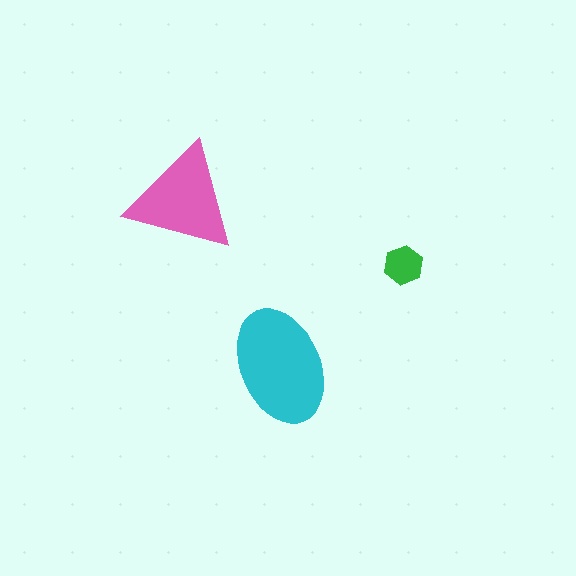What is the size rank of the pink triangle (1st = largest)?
2nd.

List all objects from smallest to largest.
The green hexagon, the pink triangle, the cyan ellipse.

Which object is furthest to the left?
The pink triangle is leftmost.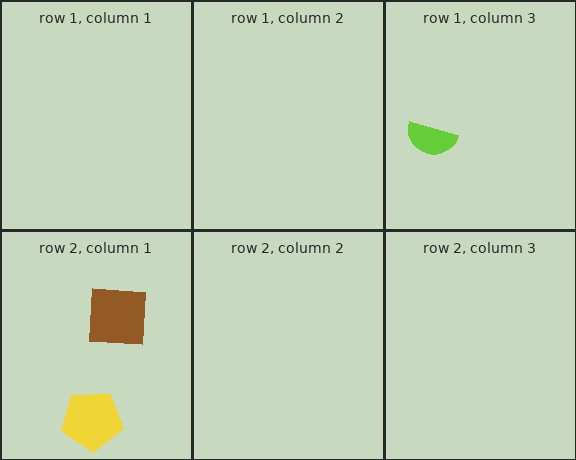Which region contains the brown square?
The row 2, column 1 region.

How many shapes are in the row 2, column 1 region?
2.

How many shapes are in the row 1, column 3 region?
1.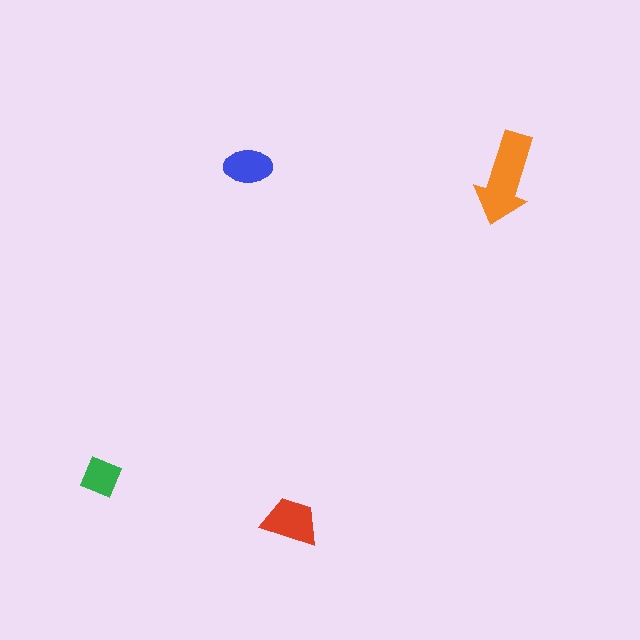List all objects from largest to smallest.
The orange arrow, the red trapezoid, the blue ellipse, the green square.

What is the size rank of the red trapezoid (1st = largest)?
2nd.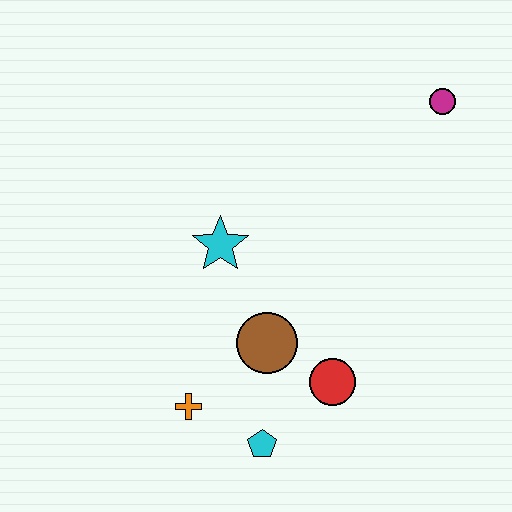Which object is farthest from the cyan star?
The magenta circle is farthest from the cyan star.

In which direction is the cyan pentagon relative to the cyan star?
The cyan pentagon is below the cyan star.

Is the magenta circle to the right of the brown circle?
Yes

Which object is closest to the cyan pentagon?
The orange cross is closest to the cyan pentagon.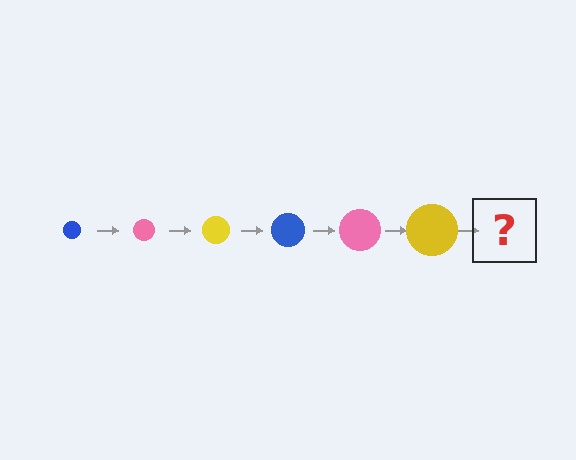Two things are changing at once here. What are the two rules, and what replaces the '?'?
The two rules are that the circle grows larger each step and the color cycles through blue, pink, and yellow. The '?' should be a blue circle, larger than the previous one.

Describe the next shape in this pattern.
It should be a blue circle, larger than the previous one.